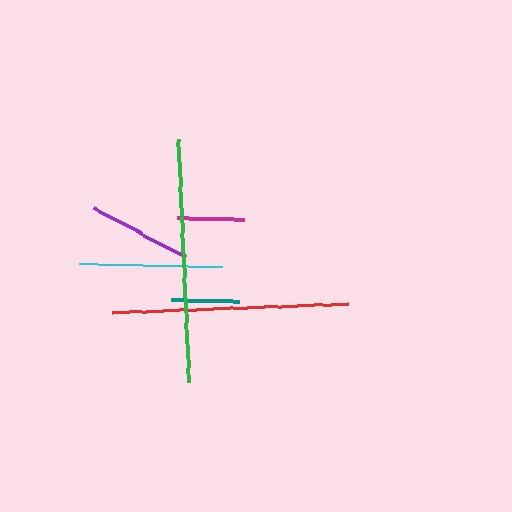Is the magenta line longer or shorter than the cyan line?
The cyan line is longer than the magenta line.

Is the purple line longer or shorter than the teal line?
The purple line is longer than the teal line.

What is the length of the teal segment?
The teal segment is approximately 68 pixels long.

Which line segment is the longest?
The green line is the longest at approximately 243 pixels.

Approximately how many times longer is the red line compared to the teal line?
The red line is approximately 3.5 times the length of the teal line.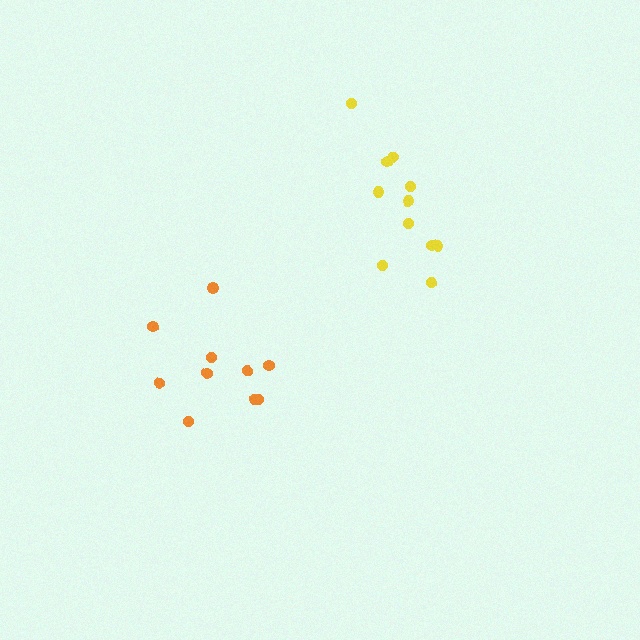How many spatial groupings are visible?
There are 2 spatial groupings.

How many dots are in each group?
Group 1: 10 dots, Group 2: 11 dots (21 total).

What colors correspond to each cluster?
The clusters are colored: orange, yellow.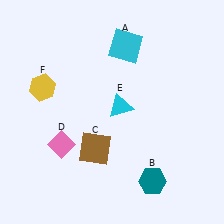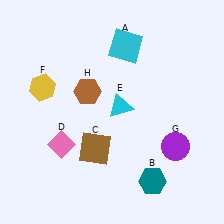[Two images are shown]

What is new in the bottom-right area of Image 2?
A purple circle (G) was added in the bottom-right area of Image 2.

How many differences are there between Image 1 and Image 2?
There are 2 differences between the two images.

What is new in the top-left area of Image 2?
A brown hexagon (H) was added in the top-left area of Image 2.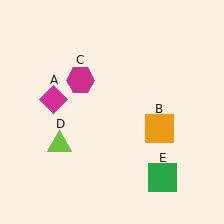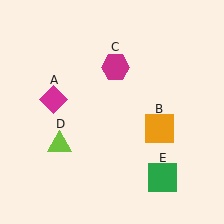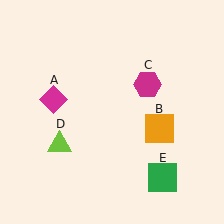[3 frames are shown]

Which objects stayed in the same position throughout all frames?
Magenta diamond (object A) and orange square (object B) and lime triangle (object D) and green square (object E) remained stationary.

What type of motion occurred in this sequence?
The magenta hexagon (object C) rotated clockwise around the center of the scene.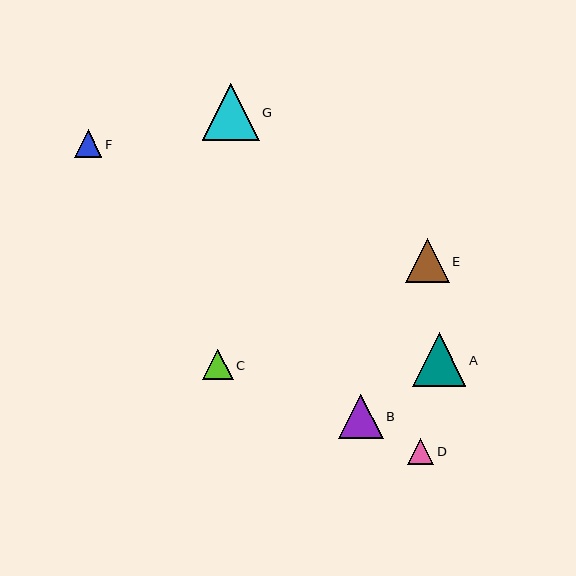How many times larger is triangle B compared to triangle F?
Triangle B is approximately 1.6 times the size of triangle F.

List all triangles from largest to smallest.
From largest to smallest: G, A, B, E, C, F, D.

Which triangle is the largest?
Triangle G is the largest with a size of approximately 57 pixels.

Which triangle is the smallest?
Triangle D is the smallest with a size of approximately 26 pixels.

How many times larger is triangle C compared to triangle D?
Triangle C is approximately 1.2 times the size of triangle D.